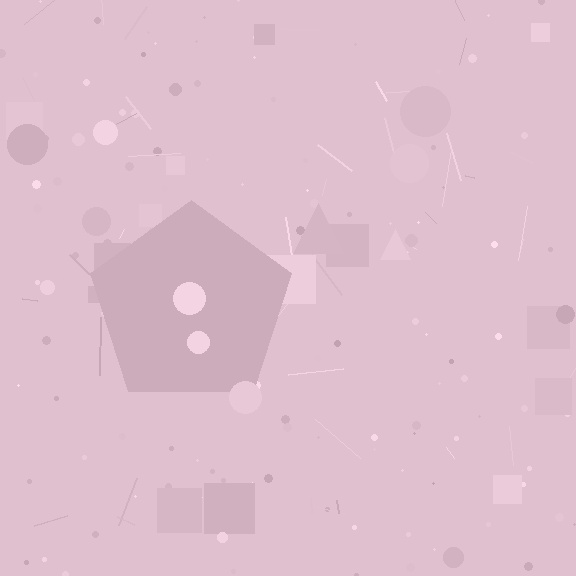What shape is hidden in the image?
A pentagon is hidden in the image.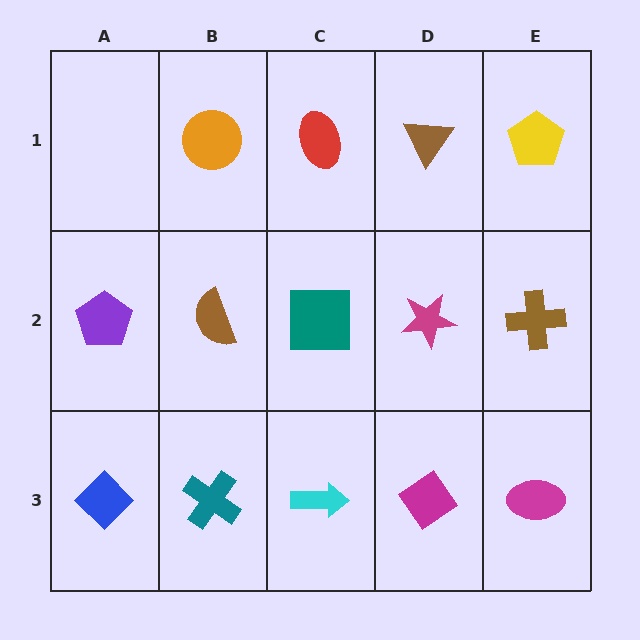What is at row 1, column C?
A red ellipse.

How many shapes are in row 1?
4 shapes.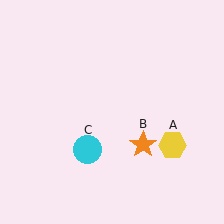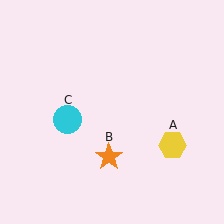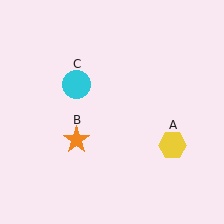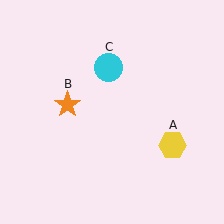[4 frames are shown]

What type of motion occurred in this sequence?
The orange star (object B), cyan circle (object C) rotated clockwise around the center of the scene.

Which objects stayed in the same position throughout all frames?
Yellow hexagon (object A) remained stationary.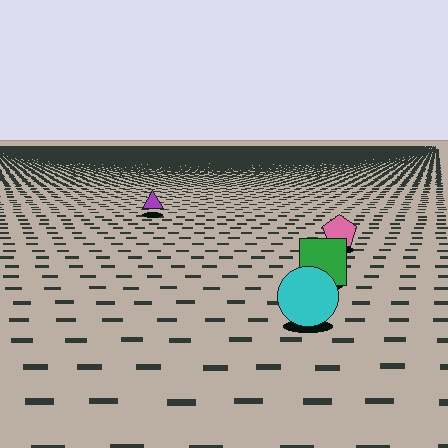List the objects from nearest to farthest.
From nearest to farthest: the cyan circle, the green square, the pink pentagon, the purple triangle.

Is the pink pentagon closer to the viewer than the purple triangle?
Yes. The pink pentagon is closer — you can tell from the texture gradient: the ground texture is coarser near it.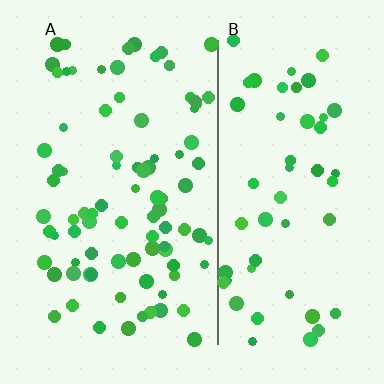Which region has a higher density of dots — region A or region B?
A (the left).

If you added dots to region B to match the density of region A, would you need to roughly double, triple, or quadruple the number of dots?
Approximately double.